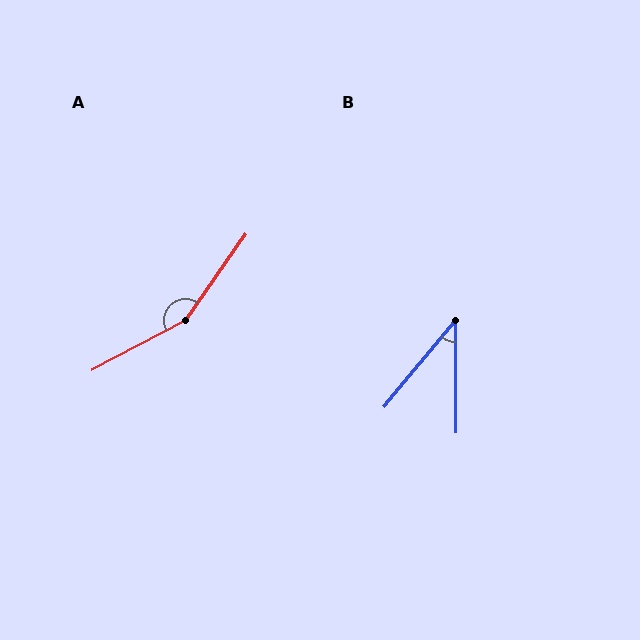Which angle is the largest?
A, at approximately 153 degrees.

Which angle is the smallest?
B, at approximately 40 degrees.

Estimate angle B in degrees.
Approximately 40 degrees.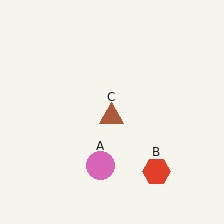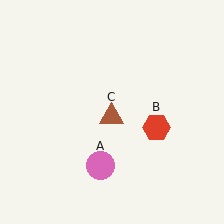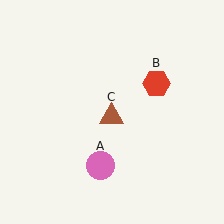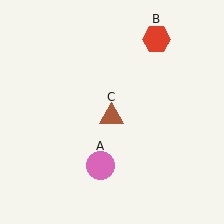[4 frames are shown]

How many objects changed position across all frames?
1 object changed position: red hexagon (object B).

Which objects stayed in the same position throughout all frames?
Pink circle (object A) and brown triangle (object C) remained stationary.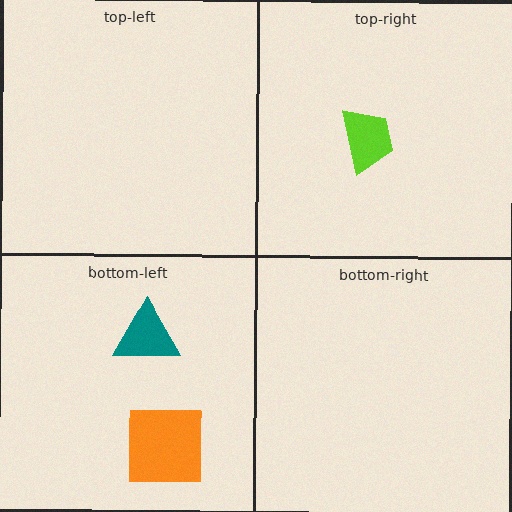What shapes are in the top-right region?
The lime trapezoid.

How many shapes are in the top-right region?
1.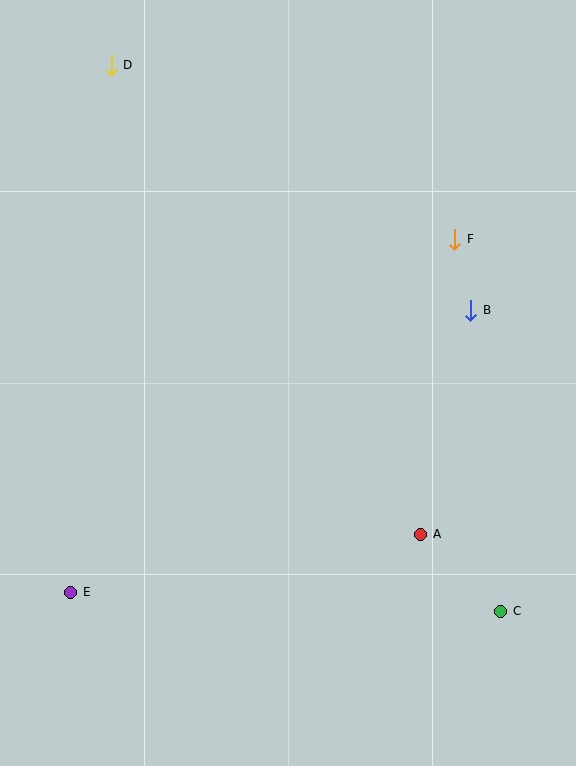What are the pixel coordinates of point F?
Point F is at (455, 239).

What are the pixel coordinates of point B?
Point B is at (471, 311).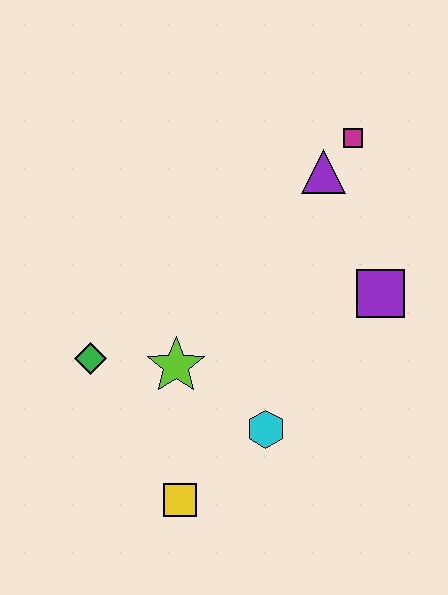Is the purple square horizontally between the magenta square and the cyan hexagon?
No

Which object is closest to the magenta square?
The purple triangle is closest to the magenta square.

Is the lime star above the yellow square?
Yes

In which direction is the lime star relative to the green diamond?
The lime star is to the right of the green diamond.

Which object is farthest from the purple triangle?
The yellow square is farthest from the purple triangle.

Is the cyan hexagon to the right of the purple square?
No